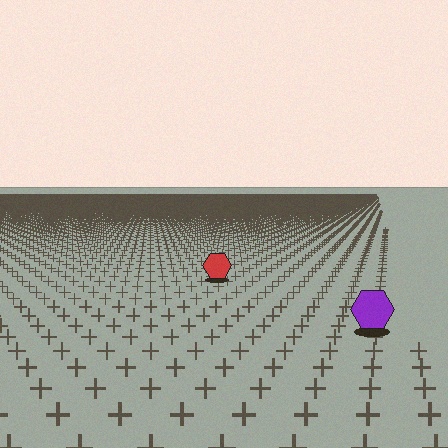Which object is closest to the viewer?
The purple hexagon is closest. The texture marks near it are larger and more spread out.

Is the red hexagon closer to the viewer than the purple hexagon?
No. The purple hexagon is closer — you can tell from the texture gradient: the ground texture is coarser near it.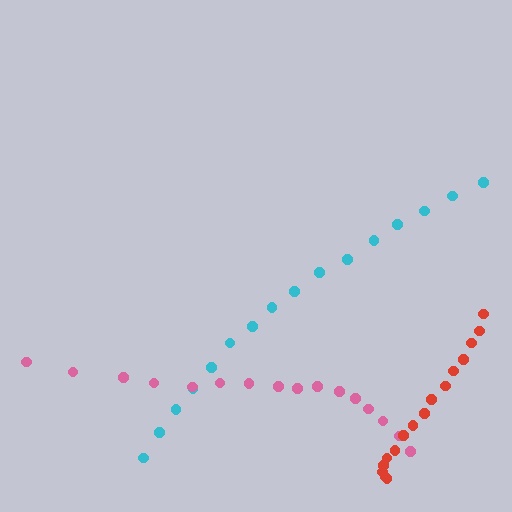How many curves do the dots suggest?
There are 3 distinct paths.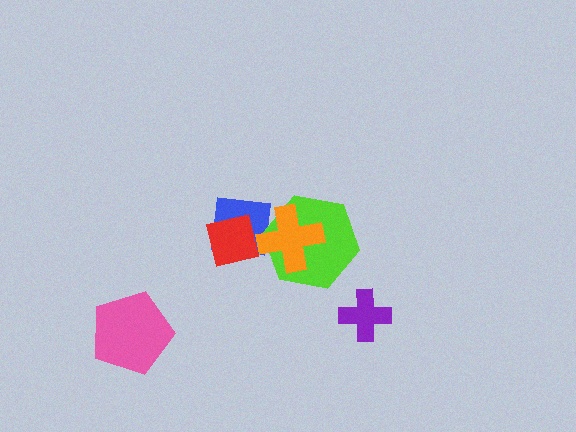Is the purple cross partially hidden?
No, no other shape covers it.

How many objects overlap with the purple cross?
0 objects overlap with the purple cross.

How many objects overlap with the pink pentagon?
0 objects overlap with the pink pentagon.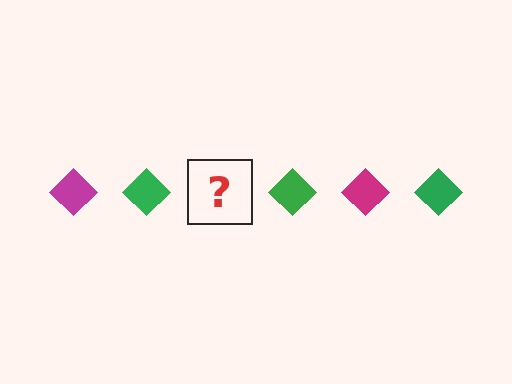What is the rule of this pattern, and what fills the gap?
The rule is that the pattern cycles through magenta, green diamonds. The gap should be filled with a magenta diamond.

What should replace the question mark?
The question mark should be replaced with a magenta diamond.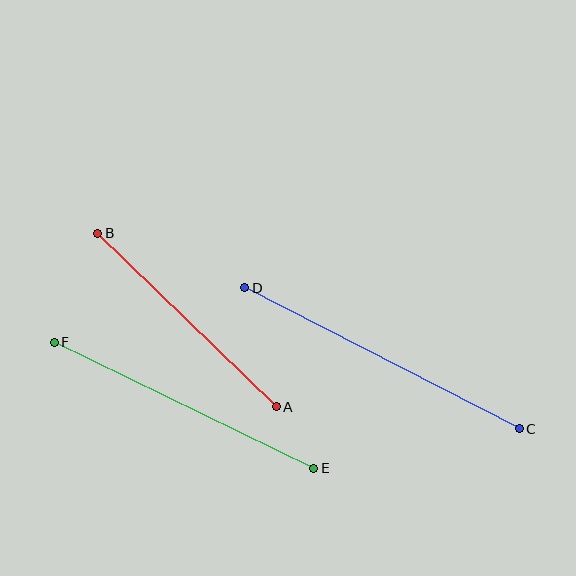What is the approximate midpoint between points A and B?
The midpoint is at approximately (187, 320) pixels.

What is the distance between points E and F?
The distance is approximately 288 pixels.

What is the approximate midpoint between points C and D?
The midpoint is at approximately (382, 358) pixels.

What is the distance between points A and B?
The distance is approximately 249 pixels.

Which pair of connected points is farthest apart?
Points C and D are farthest apart.